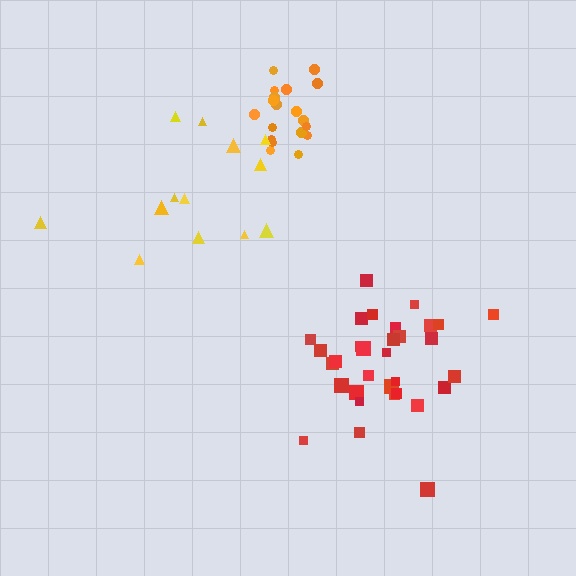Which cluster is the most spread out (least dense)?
Yellow.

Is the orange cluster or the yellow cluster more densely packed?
Orange.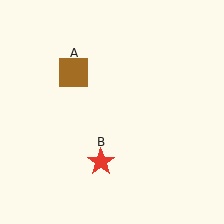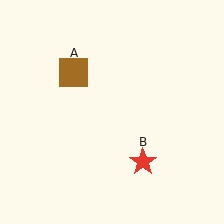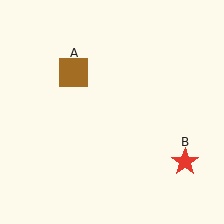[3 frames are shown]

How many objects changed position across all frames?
1 object changed position: red star (object B).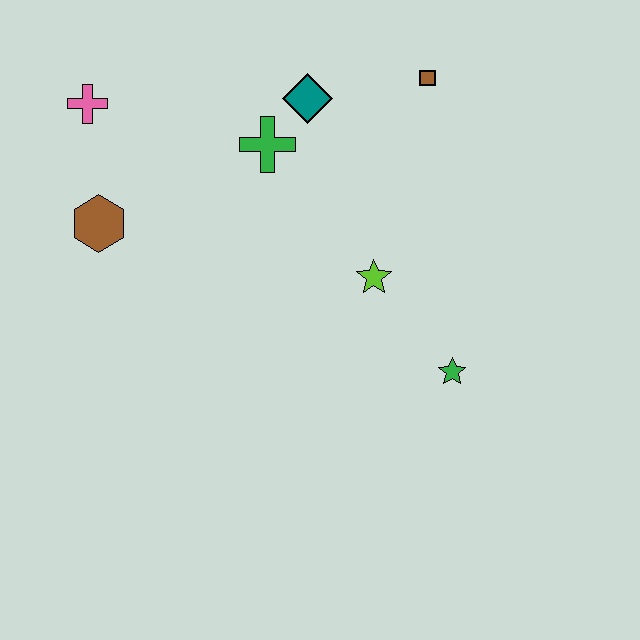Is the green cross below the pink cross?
Yes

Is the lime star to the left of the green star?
Yes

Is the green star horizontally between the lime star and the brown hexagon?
No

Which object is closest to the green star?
The lime star is closest to the green star.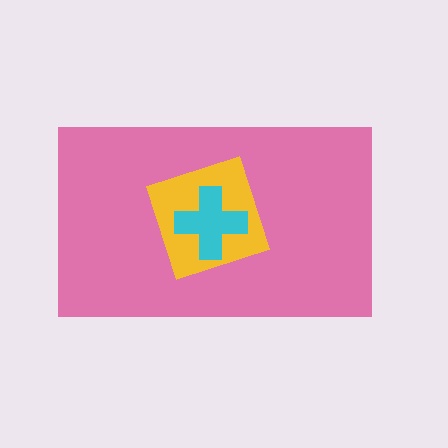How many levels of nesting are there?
3.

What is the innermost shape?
The cyan cross.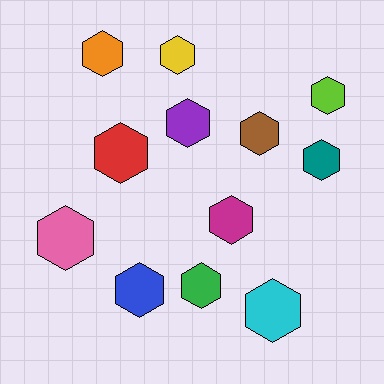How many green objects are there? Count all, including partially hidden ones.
There is 1 green object.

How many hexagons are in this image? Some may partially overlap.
There are 12 hexagons.